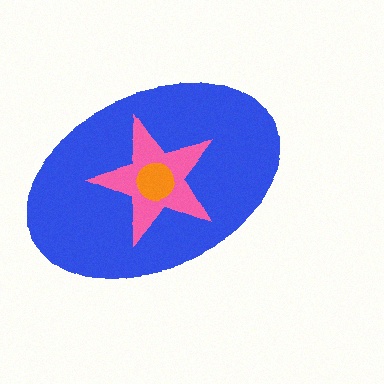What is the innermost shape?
The orange circle.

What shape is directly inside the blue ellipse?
The pink star.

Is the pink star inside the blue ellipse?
Yes.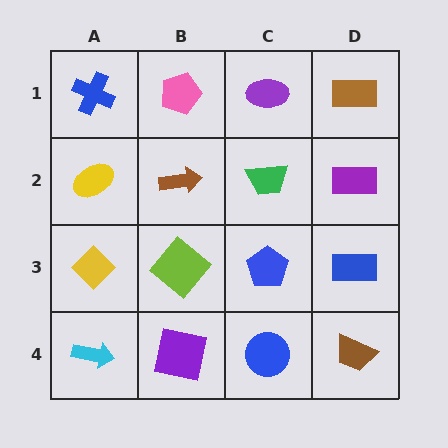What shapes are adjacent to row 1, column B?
A brown arrow (row 2, column B), a blue cross (row 1, column A), a purple ellipse (row 1, column C).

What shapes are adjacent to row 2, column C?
A purple ellipse (row 1, column C), a blue pentagon (row 3, column C), a brown arrow (row 2, column B), a purple rectangle (row 2, column D).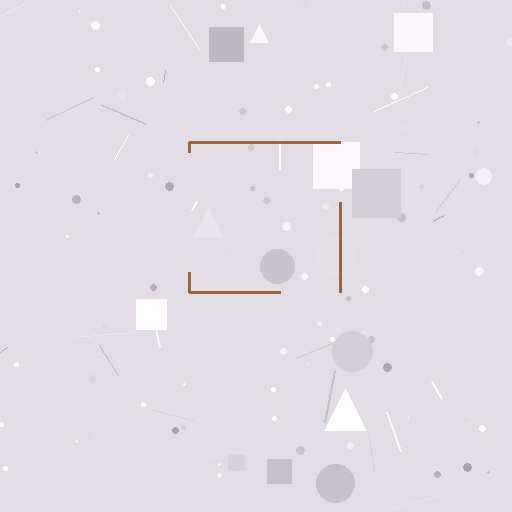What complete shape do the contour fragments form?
The contour fragments form a square.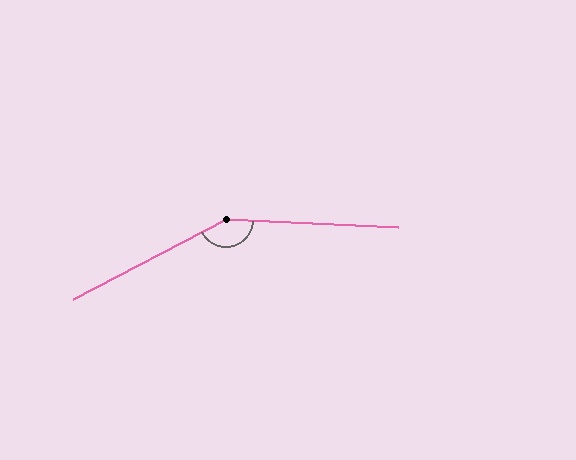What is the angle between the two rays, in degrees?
Approximately 150 degrees.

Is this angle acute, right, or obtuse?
It is obtuse.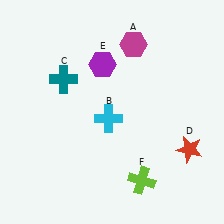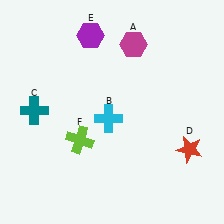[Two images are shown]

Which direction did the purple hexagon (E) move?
The purple hexagon (E) moved up.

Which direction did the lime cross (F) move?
The lime cross (F) moved left.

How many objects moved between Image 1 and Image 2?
3 objects moved between the two images.